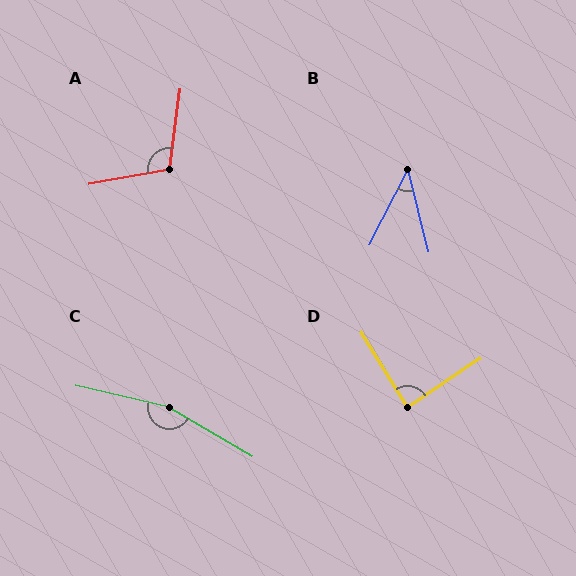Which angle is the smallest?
B, at approximately 41 degrees.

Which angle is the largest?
C, at approximately 163 degrees.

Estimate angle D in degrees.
Approximately 87 degrees.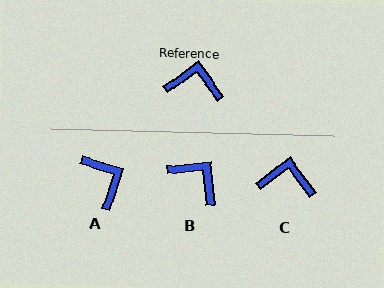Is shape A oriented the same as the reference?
No, it is off by about 54 degrees.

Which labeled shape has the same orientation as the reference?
C.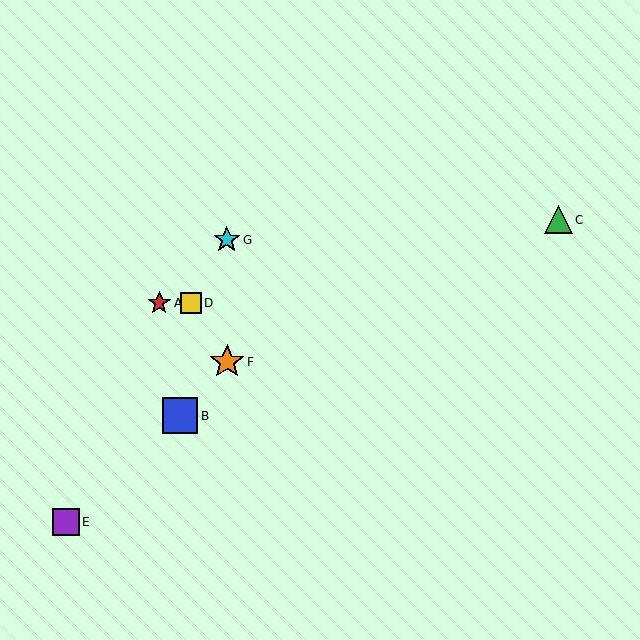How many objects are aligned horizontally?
2 objects (A, D) are aligned horizontally.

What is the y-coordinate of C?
Object C is at y≈220.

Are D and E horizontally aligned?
No, D is at y≈303 and E is at y≈522.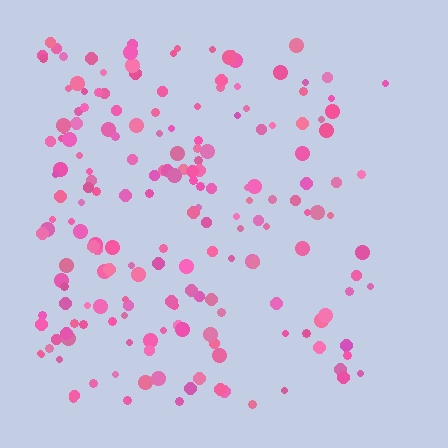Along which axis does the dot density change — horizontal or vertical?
Horizontal.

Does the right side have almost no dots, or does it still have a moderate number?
Still a moderate number, just noticeably fewer than the left.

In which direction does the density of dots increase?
From right to left, with the left side densest.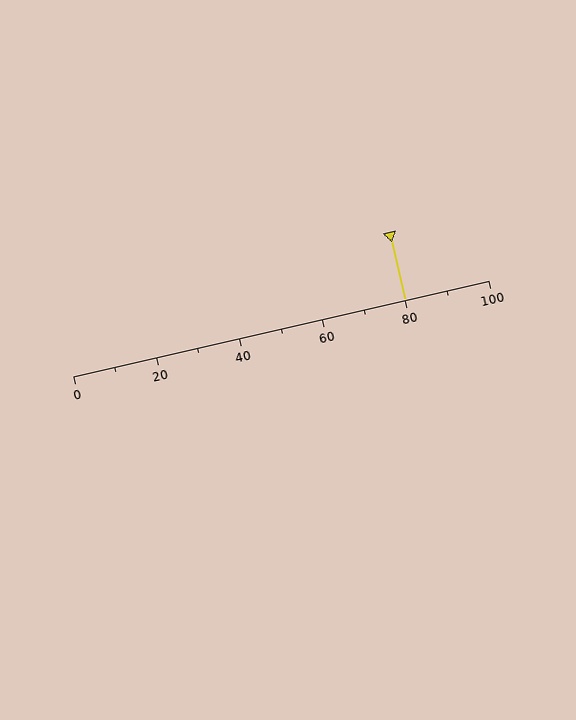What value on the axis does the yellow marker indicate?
The marker indicates approximately 80.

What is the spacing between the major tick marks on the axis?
The major ticks are spaced 20 apart.